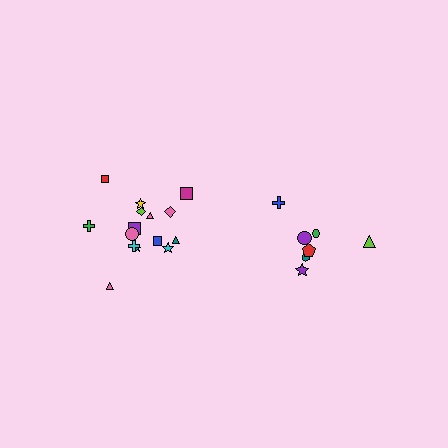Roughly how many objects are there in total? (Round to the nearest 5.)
Roughly 20 objects in total.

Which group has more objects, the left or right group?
The left group.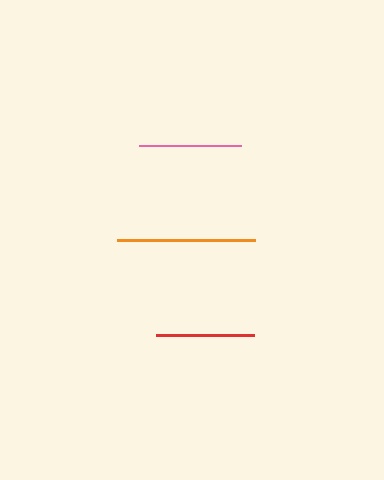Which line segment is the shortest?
The red line is the shortest at approximately 98 pixels.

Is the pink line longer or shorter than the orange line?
The orange line is longer than the pink line.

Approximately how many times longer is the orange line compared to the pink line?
The orange line is approximately 1.4 times the length of the pink line.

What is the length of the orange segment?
The orange segment is approximately 138 pixels long.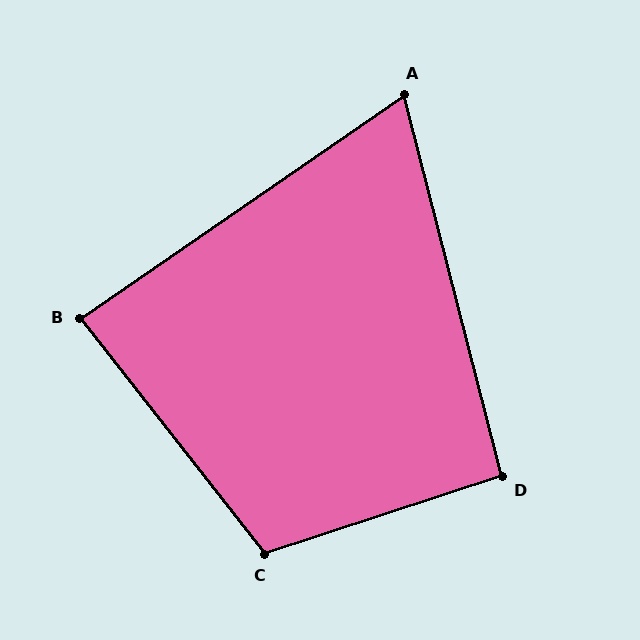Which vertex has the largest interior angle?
C, at approximately 110 degrees.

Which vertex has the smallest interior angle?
A, at approximately 70 degrees.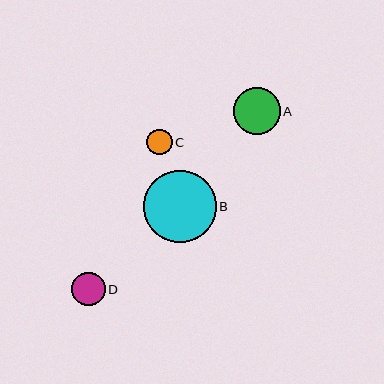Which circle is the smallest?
Circle C is the smallest with a size of approximately 26 pixels.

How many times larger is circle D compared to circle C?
Circle D is approximately 1.3 times the size of circle C.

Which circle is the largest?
Circle B is the largest with a size of approximately 72 pixels.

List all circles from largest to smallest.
From largest to smallest: B, A, D, C.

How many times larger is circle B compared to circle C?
Circle B is approximately 2.8 times the size of circle C.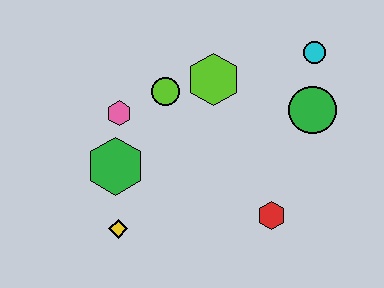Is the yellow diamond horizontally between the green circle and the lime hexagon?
No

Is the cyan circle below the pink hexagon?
No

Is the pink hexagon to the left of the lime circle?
Yes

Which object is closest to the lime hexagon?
The lime circle is closest to the lime hexagon.